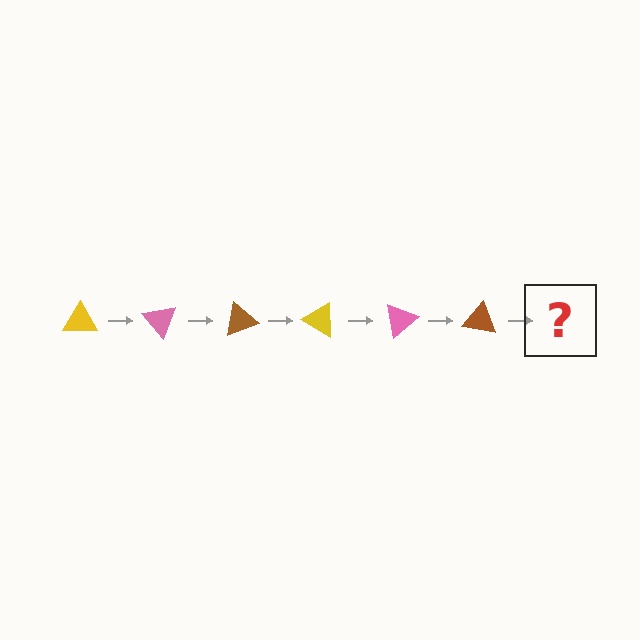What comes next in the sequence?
The next element should be a yellow triangle, rotated 300 degrees from the start.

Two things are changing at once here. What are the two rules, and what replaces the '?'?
The two rules are that it rotates 50 degrees each step and the color cycles through yellow, pink, and brown. The '?' should be a yellow triangle, rotated 300 degrees from the start.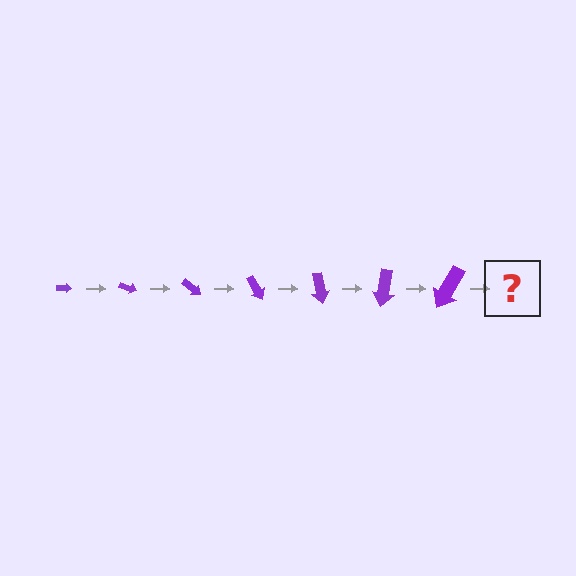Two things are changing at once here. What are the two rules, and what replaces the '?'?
The two rules are that the arrow grows larger each step and it rotates 20 degrees each step. The '?' should be an arrow, larger than the previous one and rotated 140 degrees from the start.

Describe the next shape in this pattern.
It should be an arrow, larger than the previous one and rotated 140 degrees from the start.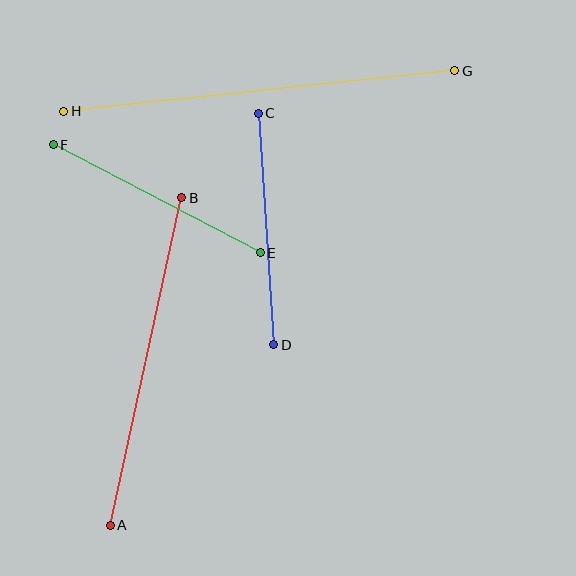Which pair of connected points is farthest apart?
Points G and H are farthest apart.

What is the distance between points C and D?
The distance is approximately 232 pixels.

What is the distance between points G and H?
The distance is approximately 393 pixels.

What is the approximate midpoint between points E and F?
The midpoint is at approximately (157, 199) pixels.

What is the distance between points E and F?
The distance is approximately 234 pixels.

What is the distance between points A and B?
The distance is approximately 335 pixels.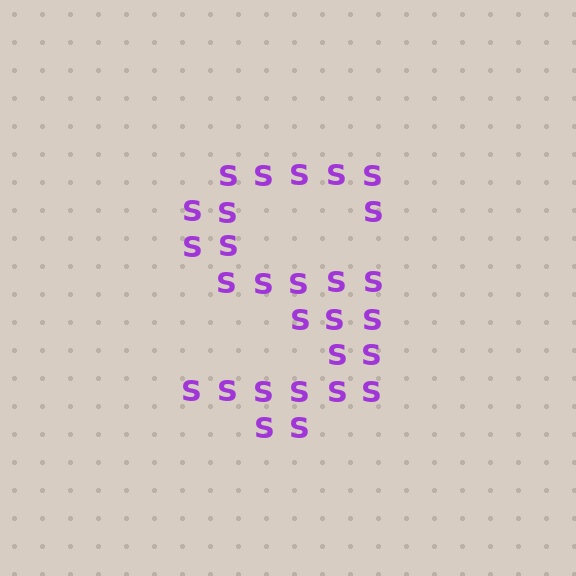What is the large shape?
The large shape is the letter S.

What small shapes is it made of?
It is made of small letter S's.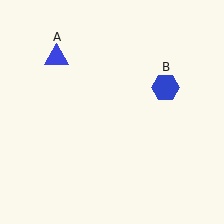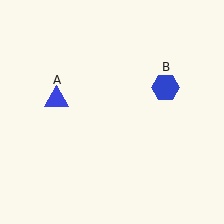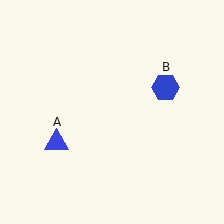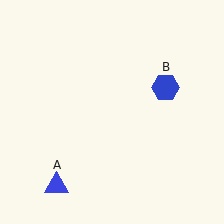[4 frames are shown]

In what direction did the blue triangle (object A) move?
The blue triangle (object A) moved down.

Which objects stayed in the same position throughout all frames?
Blue hexagon (object B) remained stationary.